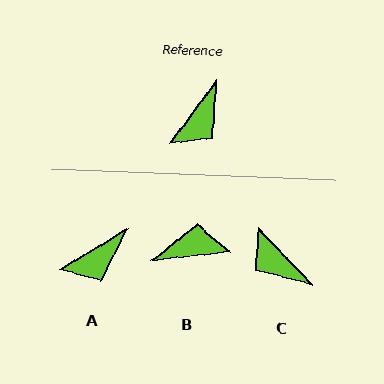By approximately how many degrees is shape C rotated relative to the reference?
Approximately 101 degrees clockwise.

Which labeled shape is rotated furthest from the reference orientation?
B, about 133 degrees away.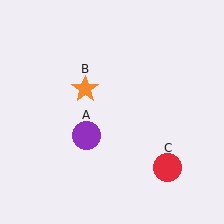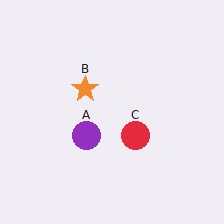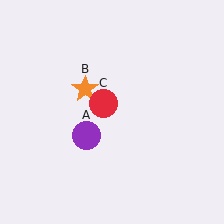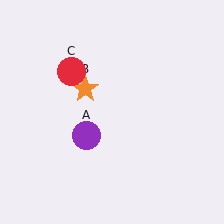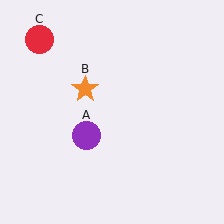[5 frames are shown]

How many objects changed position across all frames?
1 object changed position: red circle (object C).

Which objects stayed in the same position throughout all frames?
Purple circle (object A) and orange star (object B) remained stationary.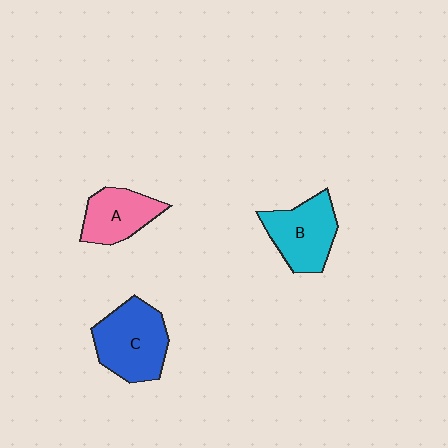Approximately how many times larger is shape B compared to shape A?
Approximately 1.2 times.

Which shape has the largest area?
Shape C (blue).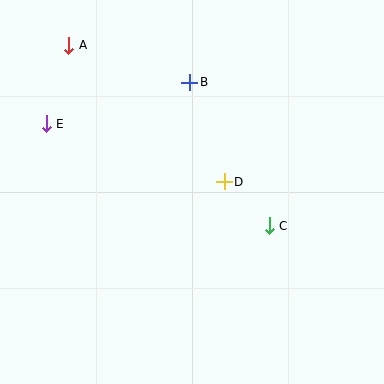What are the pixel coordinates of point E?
Point E is at (46, 124).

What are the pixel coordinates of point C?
Point C is at (269, 226).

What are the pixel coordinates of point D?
Point D is at (224, 182).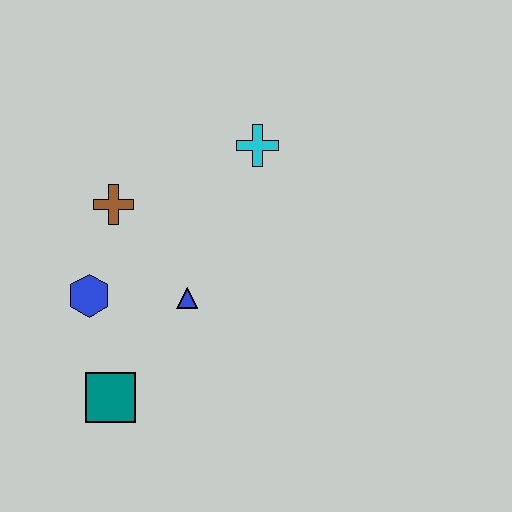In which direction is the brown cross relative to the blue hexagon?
The brown cross is above the blue hexagon.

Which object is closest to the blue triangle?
The blue hexagon is closest to the blue triangle.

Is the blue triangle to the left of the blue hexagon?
No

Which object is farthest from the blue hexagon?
The cyan cross is farthest from the blue hexagon.